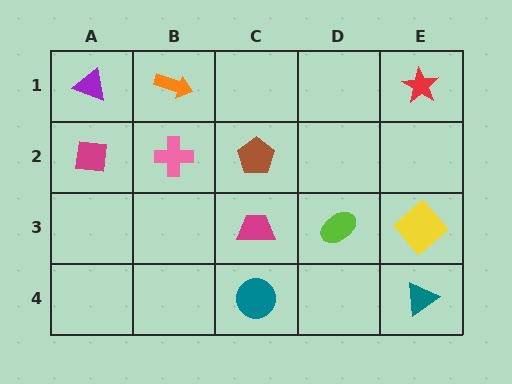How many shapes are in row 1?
3 shapes.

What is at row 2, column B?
A pink cross.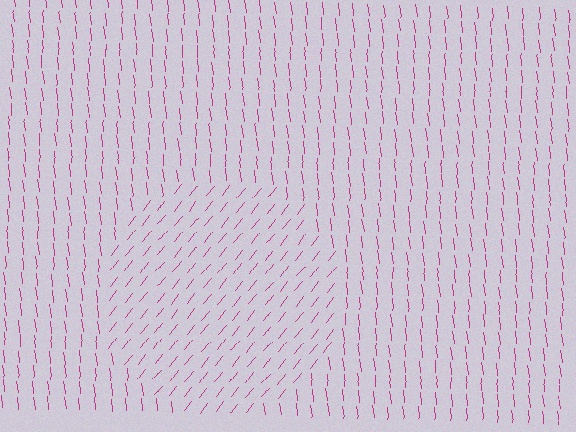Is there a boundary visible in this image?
Yes, there is a texture boundary formed by a change in line orientation.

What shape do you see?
I see a circle.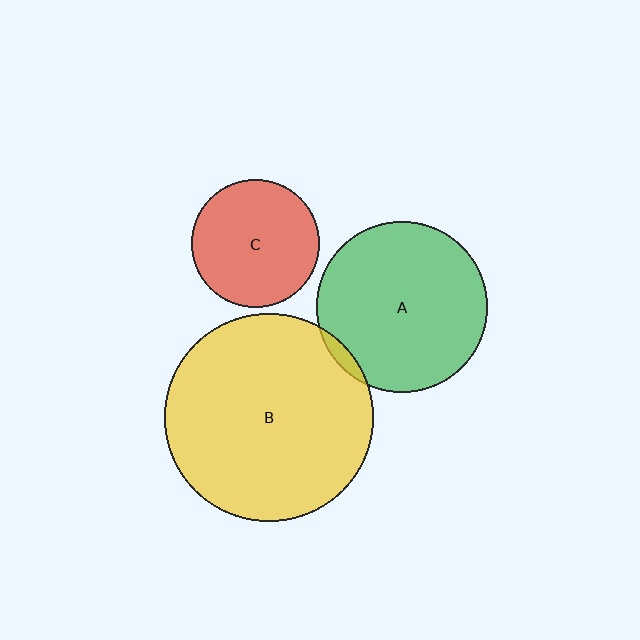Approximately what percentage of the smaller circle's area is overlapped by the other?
Approximately 5%.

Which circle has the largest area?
Circle B (yellow).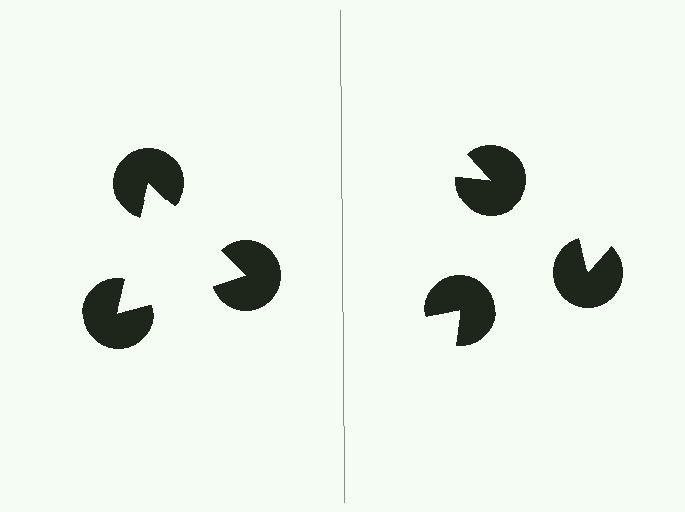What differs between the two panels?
The pac-man discs are positioned identically on both sides; only the wedge orientations differ. On the left they align to a triangle; on the right they are misaligned.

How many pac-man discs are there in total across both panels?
6 — 3 on each side.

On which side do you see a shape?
An illusory triangle appears on the left side. On the right side the wedge cuts are rotated, so no coherent shape forms.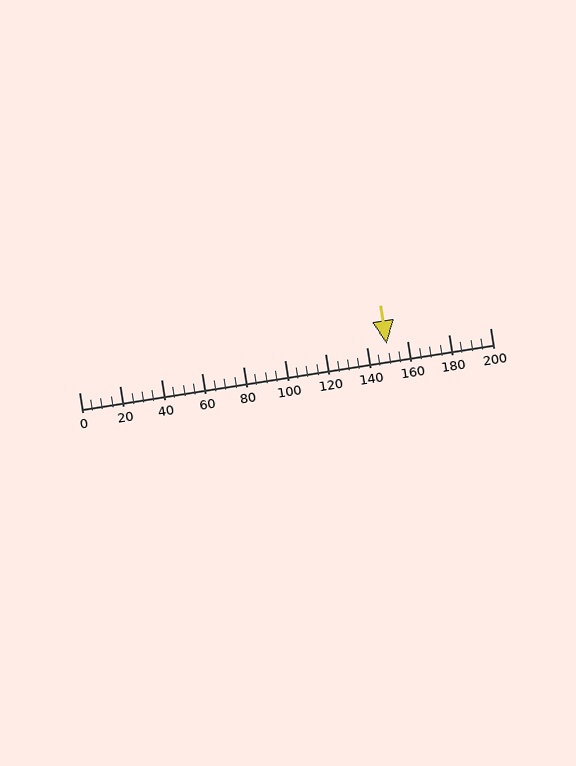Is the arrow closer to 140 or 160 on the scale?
The arrow is closer to 140.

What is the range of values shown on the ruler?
The ruler shows values from 0 to 200.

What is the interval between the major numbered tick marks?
The major tick marks are spaced 20 units apart.